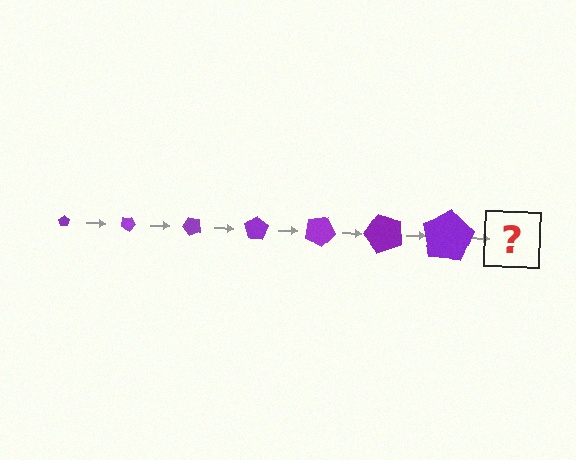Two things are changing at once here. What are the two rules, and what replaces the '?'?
The two rules are that the pentagon grows larger each step and it rotates 25 degrees each step. The '?' should be a pentagon, larger than the previous one and rotated 175 degrees from the start.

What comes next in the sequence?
The next element should be a pentagon, larger than the previous one and rotated 175 degrees from the start.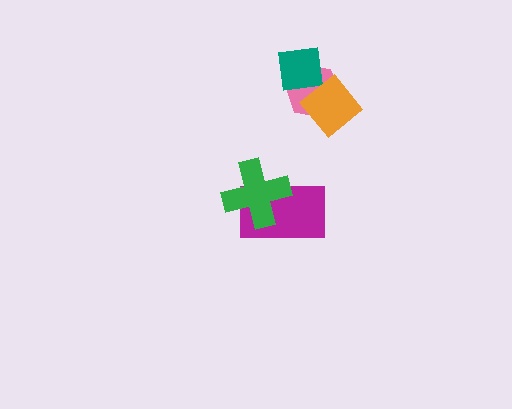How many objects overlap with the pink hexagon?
2 objects overlap with the pink hexagon.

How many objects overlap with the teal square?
2 objects overlap with the teal square.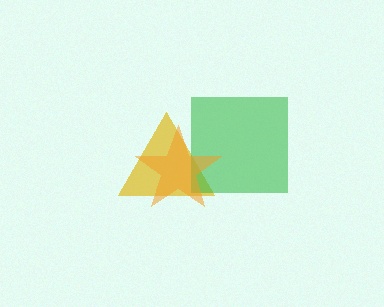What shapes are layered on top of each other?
The layered shapes are: a yellow triangle, a green square, an orange star.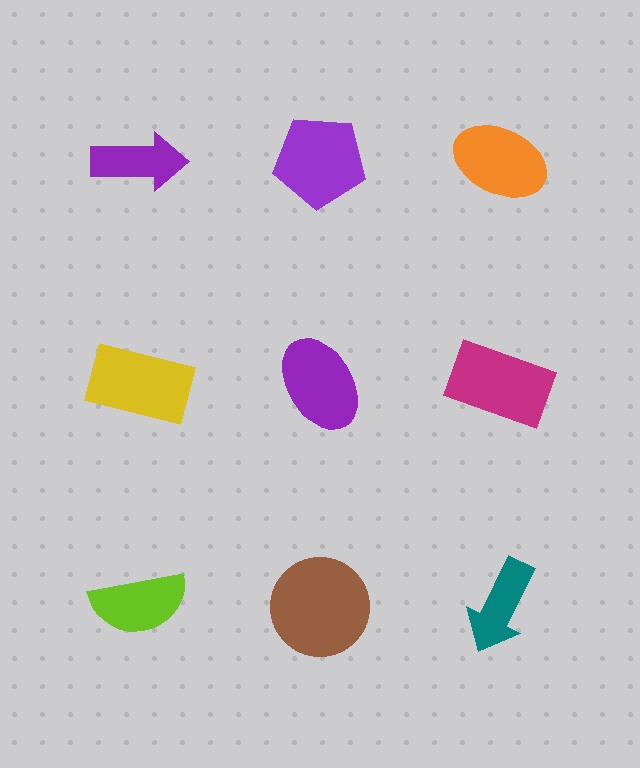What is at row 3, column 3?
A teal arrow.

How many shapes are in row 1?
3 shapes.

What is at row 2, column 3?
A magenta rectangle.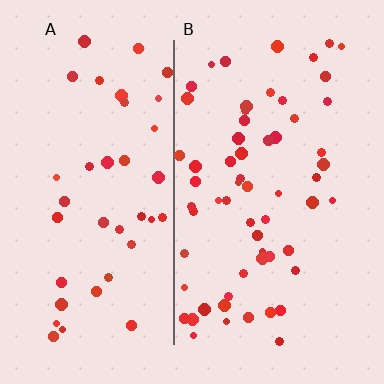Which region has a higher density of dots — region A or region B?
B (the right).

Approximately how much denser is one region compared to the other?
Approximately 1.5× — region B over region A.